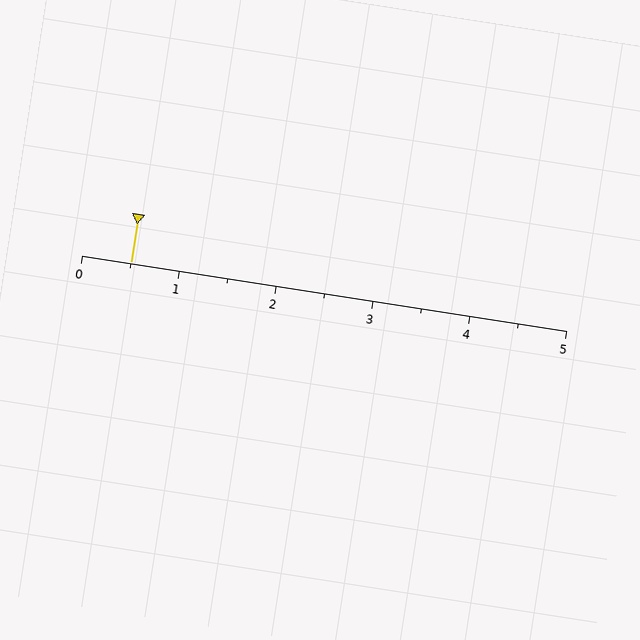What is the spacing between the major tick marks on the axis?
The major ticks are spaced 1 apart.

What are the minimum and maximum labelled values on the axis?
The axis runs from 0 to 5.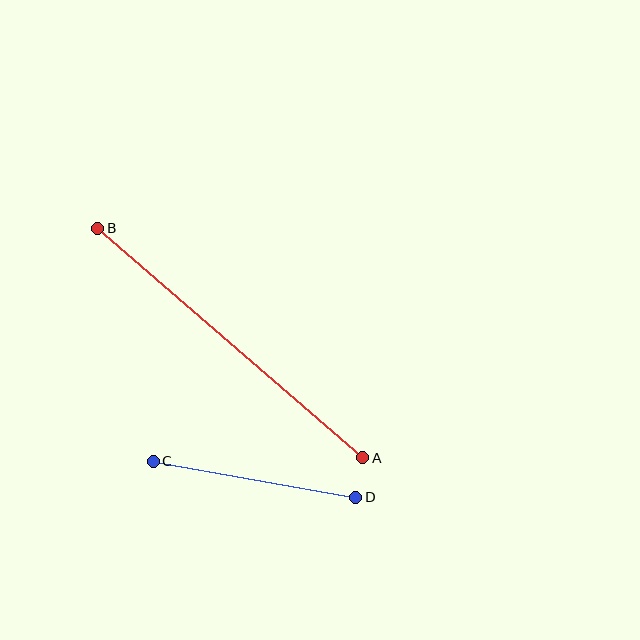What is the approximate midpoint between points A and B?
The midpoint is at approximately (230, 343) pixels.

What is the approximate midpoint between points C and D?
The midpoint is at approximately (254, 479) pixels.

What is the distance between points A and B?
The distance is approximately 351 pixels.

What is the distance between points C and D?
The distance is approximately 205 pixels.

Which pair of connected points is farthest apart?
Points A and B are farthest apart.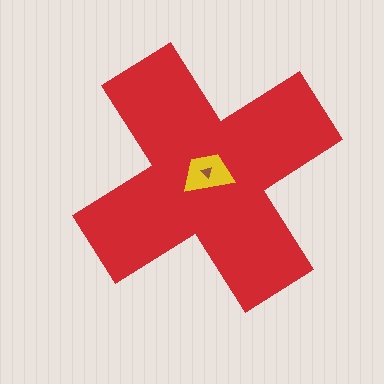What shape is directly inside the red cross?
The yellow trapezoid.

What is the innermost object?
The brown triangle.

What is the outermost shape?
The red cross.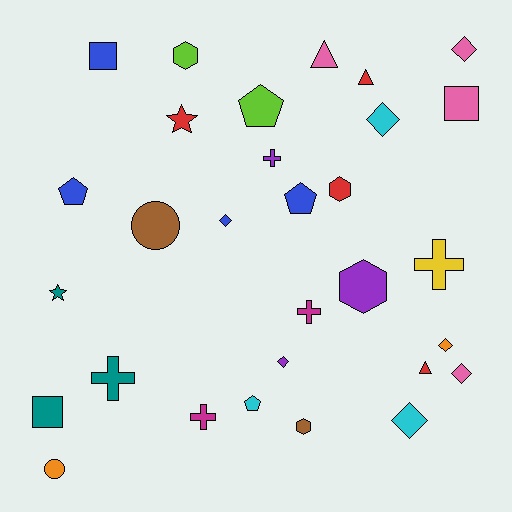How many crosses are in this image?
There are 5 crosses.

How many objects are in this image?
There are 30 objects.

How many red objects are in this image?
There are 4 red objects.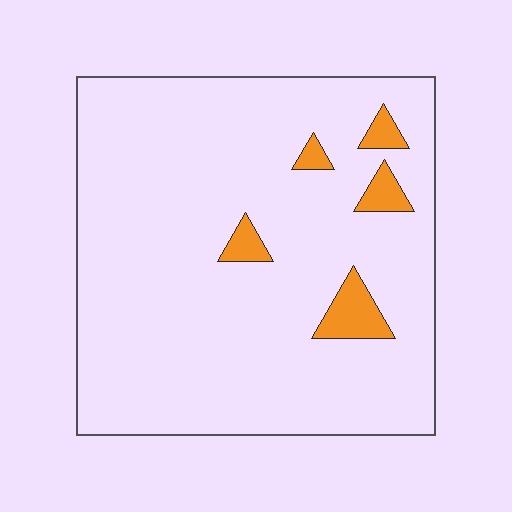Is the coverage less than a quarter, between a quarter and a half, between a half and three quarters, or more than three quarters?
Less than a quarter.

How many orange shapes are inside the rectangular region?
5.